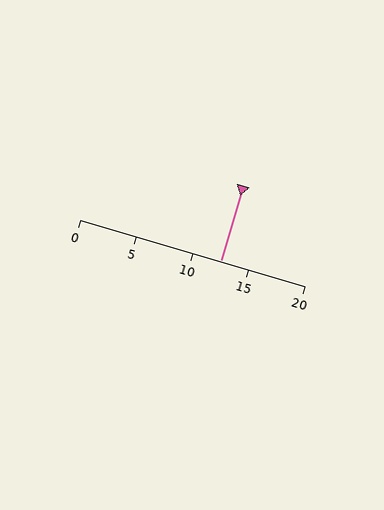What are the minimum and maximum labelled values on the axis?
The axis runs from 0 to 20.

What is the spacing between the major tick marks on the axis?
The major ticks are spaced 5 apart.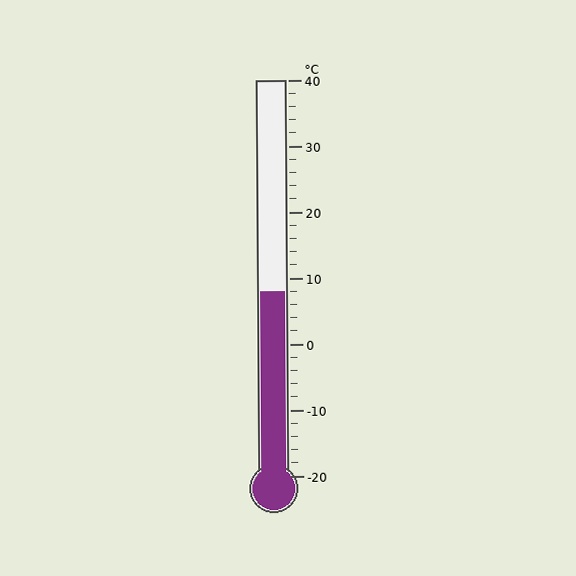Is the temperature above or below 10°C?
The temperature is below 10°C.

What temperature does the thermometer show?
The thermometer shows approximately 8°C.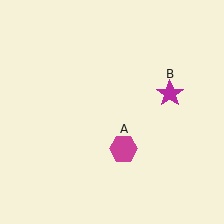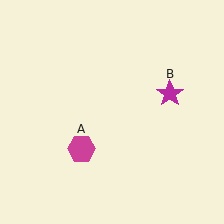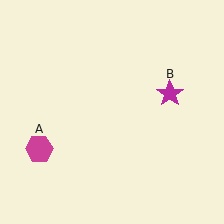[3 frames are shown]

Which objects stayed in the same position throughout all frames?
Magenta star (object B) remained stationary.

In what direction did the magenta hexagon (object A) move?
The magenta hexagon (object A) moved left.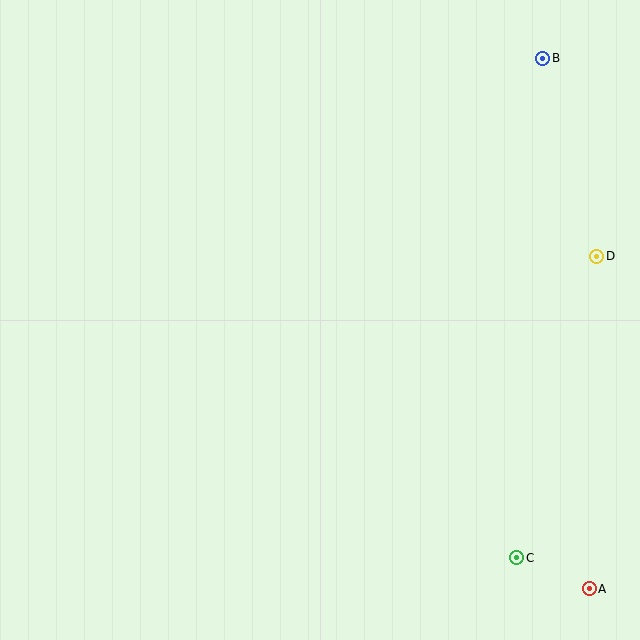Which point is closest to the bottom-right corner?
Point A is closest to the bottom-right corner.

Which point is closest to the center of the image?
Point D at (597, 256) is closest to the center.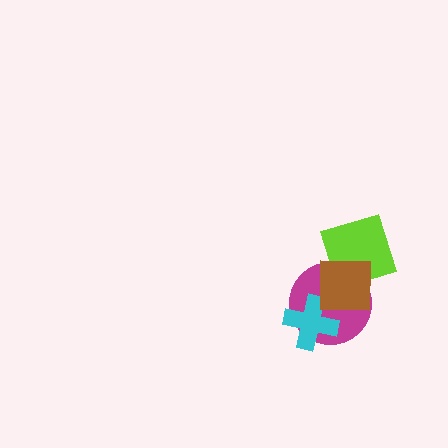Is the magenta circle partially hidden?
Yes, it is partially covered by another shape.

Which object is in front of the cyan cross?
The brown square is in front of the cyan cross.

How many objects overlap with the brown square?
3 objects overlap with the brown square.